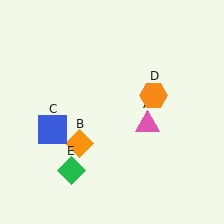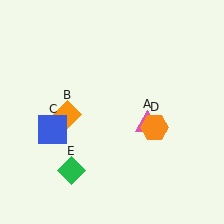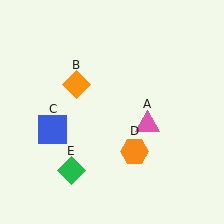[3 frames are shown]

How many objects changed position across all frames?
2 objects changed position: orange diamond (object B), orange hexagon (object D).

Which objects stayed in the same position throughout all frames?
Pink triangle (object A) and blue square (object C) and green diamond (object E) remained stationary.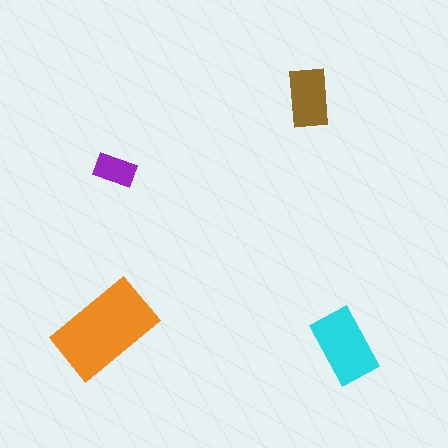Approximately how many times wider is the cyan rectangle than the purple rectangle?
About 2 times wider.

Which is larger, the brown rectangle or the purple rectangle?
The brown one.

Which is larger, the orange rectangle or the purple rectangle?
The orange one.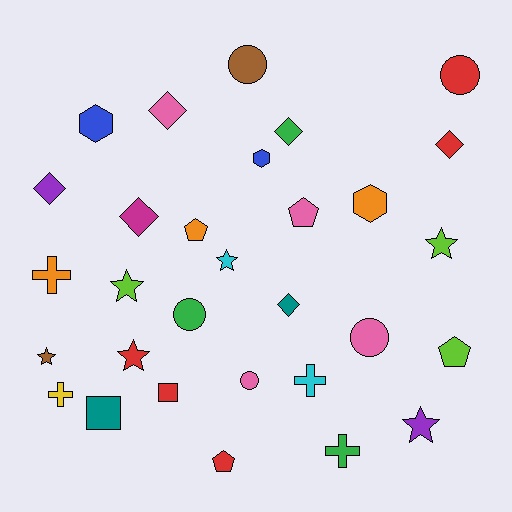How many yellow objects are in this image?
There is 1 yellow object.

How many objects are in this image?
There are 30 objects.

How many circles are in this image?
There are 5 circles.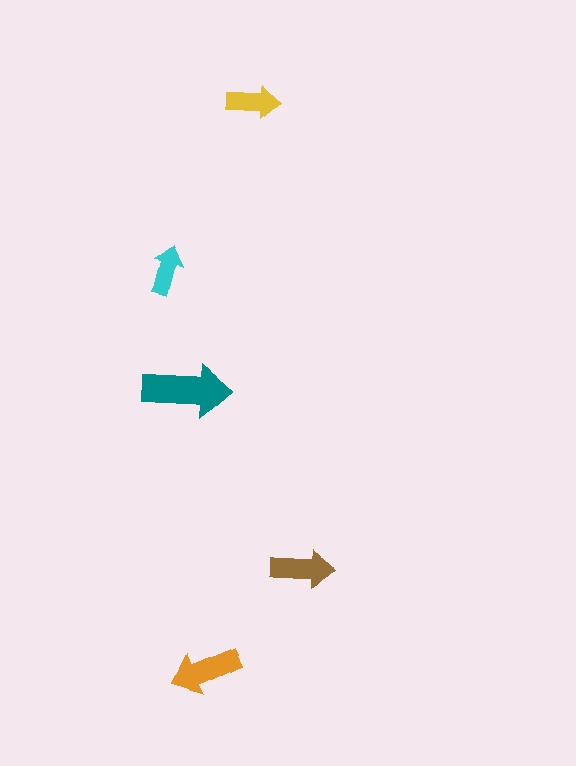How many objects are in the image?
There are 5 objects in the image.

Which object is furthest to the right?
The brown arrow is rightmost.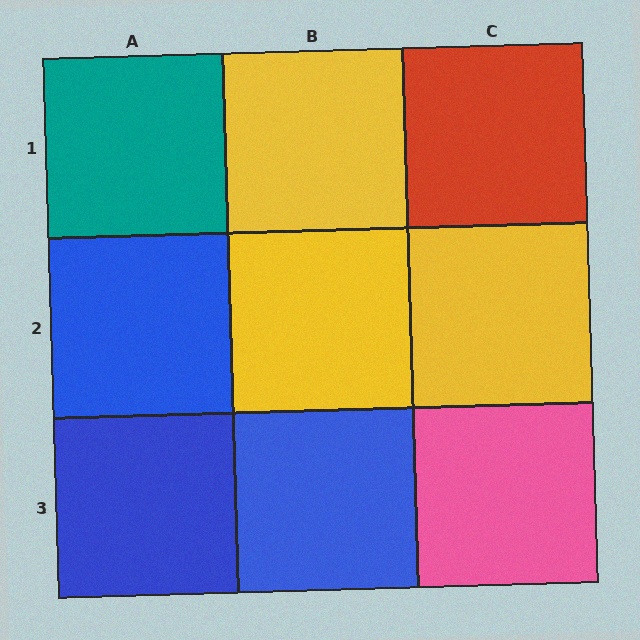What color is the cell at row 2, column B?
Yellow.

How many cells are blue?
3 cells are blue.